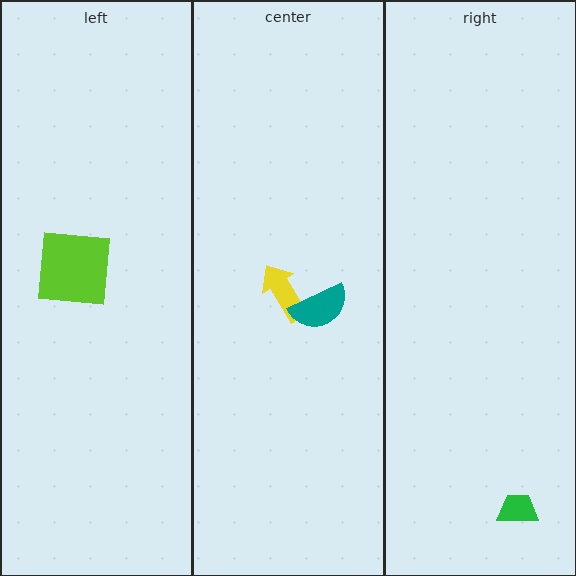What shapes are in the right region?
The green trapezoid.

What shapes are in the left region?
The lime square.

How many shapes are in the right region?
1.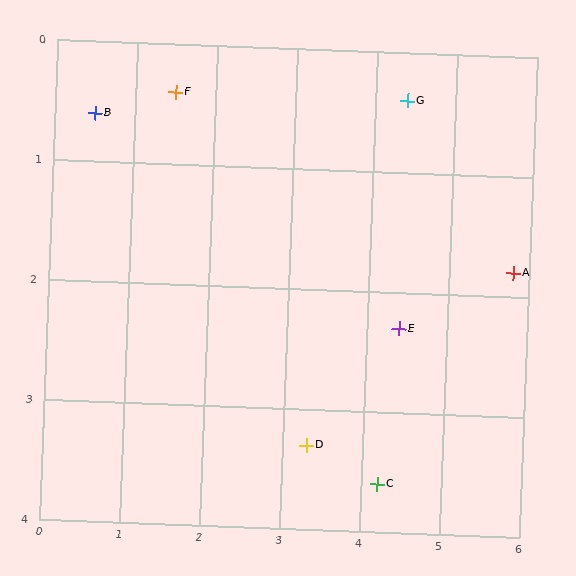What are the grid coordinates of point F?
Point F is at approximately (1.5, 0.4).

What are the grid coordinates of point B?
Point B is at approximately (0.5, 0.6).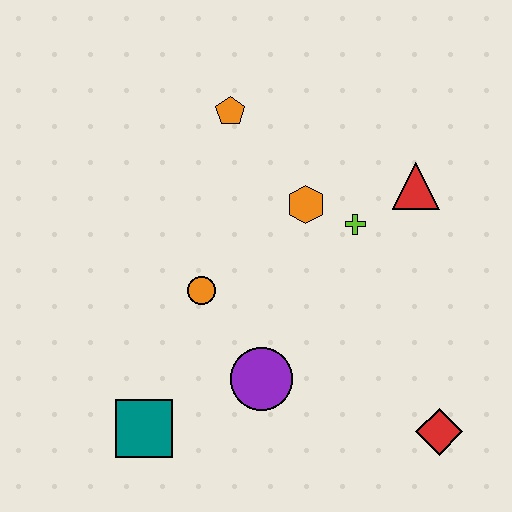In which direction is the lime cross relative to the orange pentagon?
The lime cross is to the right of the orange pentagon.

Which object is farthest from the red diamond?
The orange pentagon is farthest from the red diamond.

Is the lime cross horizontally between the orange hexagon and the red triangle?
Yes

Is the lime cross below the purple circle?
No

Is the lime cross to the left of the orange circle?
No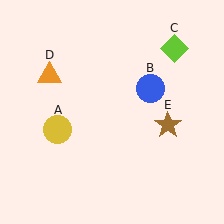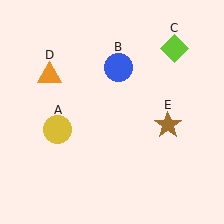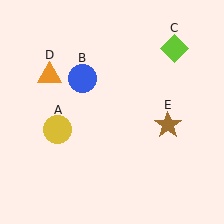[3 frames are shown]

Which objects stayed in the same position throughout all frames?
Yellow circle (object A) and lime diamond (object C) and orange triangle (object D) and brown star (object E) remained stationary.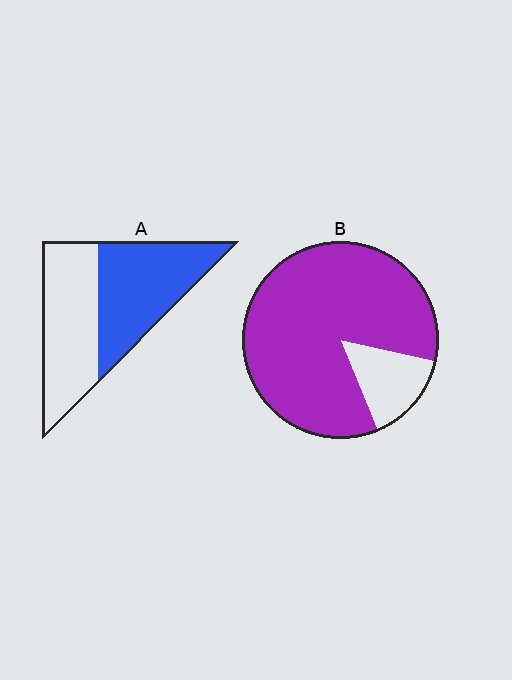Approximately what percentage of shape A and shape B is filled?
A is approximately 50% and B is approximately 85%.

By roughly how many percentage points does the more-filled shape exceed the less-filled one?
By roughly 35 percentage points (B over A).